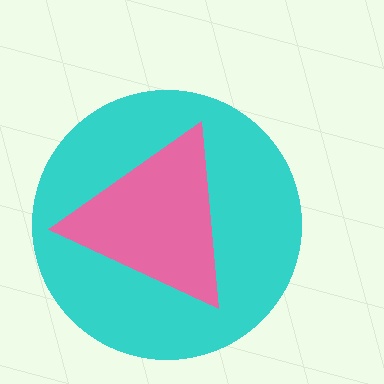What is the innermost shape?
The pink triangle.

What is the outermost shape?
The cyan circle.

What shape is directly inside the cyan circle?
The pink triangle.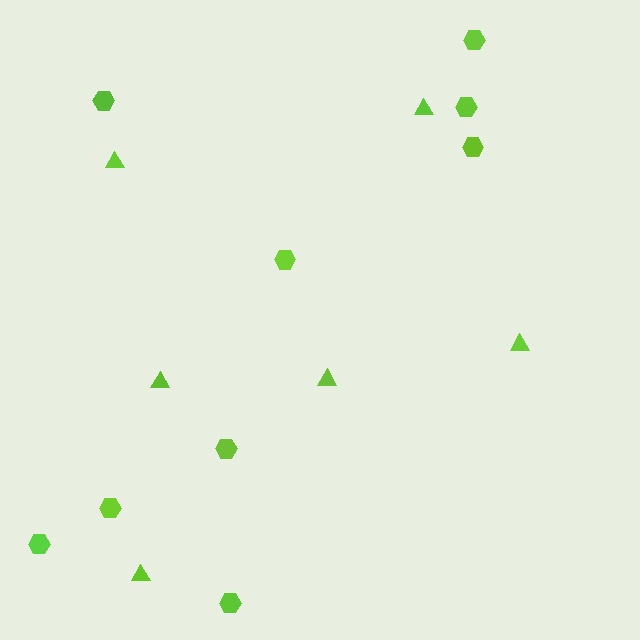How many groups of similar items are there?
There are 2 groups: one group of hexagons (9) and one group of triangles (6).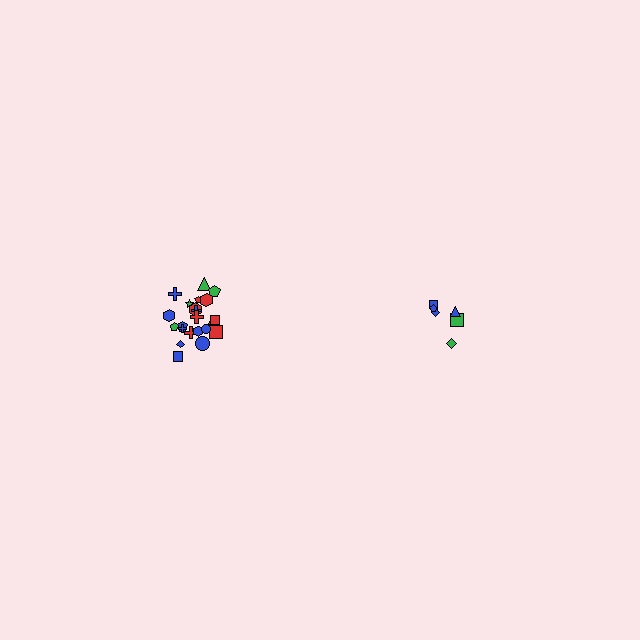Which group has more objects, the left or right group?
The left group.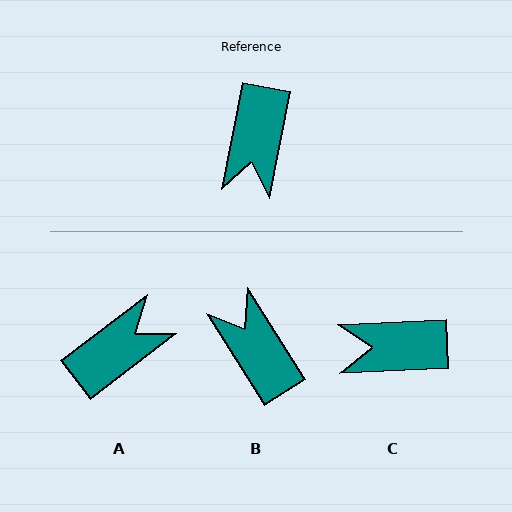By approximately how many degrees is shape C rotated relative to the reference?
Approximately 76 degrees clockwise.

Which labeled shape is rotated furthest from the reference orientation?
A, about 138 degrees away.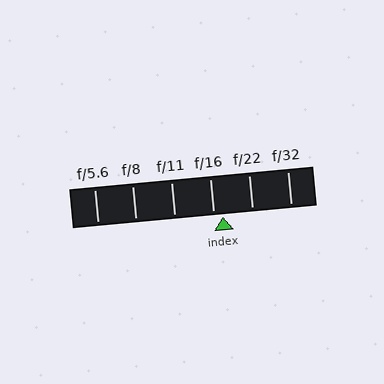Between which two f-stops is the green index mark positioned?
The index mark is between f/16 and f/22.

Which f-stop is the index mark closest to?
The index mark is closest to f/16.